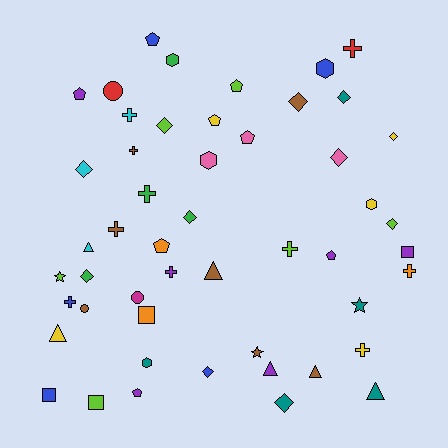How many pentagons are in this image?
There are 8 pentagons.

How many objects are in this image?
There are 50 objects.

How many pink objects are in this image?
There are 3 pink objects.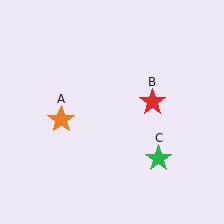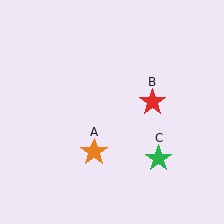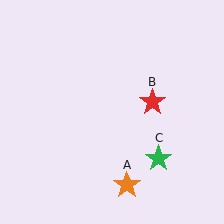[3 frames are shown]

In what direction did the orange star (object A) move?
The orange star (object A) moved down and to the right.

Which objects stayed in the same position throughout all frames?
Red star (object B) and green star (object C) remained stationary.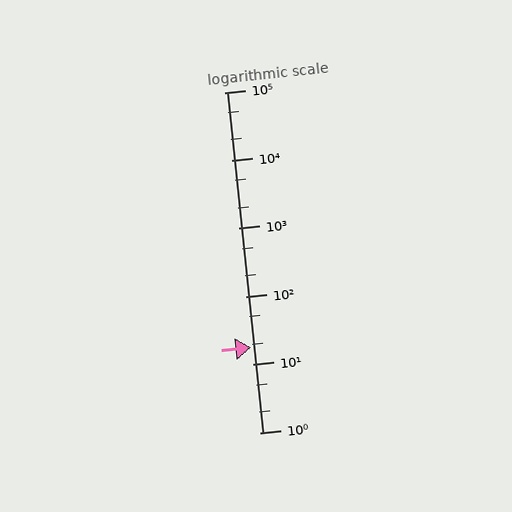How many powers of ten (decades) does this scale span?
The scale spans 5 decades, from 1 to 100000.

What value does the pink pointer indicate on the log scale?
The pointer indicates approximately 18.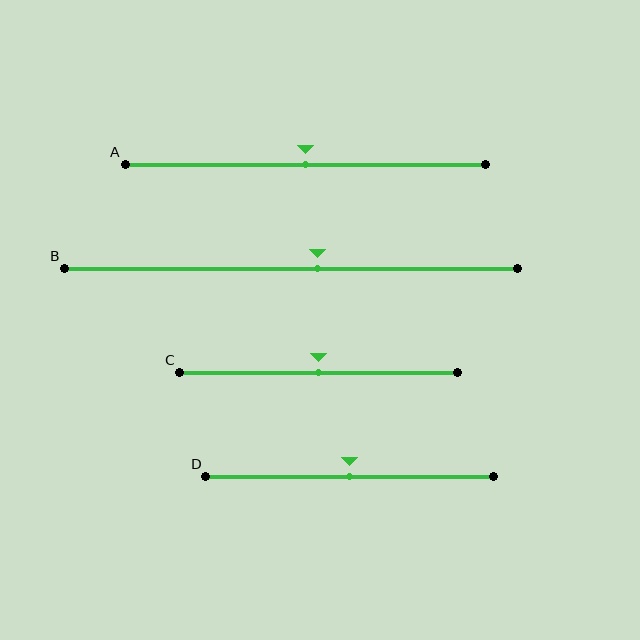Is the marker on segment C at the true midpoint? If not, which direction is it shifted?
Yes, the marker on segment C is at the true midpoint.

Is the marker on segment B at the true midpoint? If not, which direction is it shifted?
No, the marker on segment B is shifted to the right by about 6% of the segment length.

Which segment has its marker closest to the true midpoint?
Segment A has its marker closest to the true midpoint.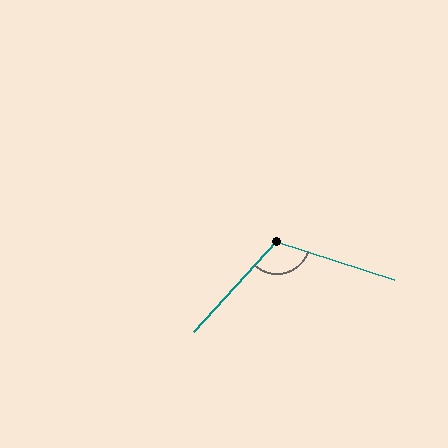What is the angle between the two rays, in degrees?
Approximately 114 degrees.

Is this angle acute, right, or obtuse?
It is obtuse.